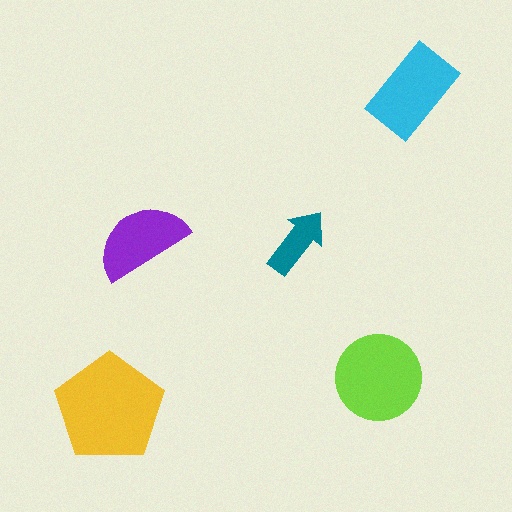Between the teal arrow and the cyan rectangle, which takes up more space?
The cyan rectangle.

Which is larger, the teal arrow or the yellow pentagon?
The yellow pentagon.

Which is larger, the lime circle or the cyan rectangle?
The lime circle.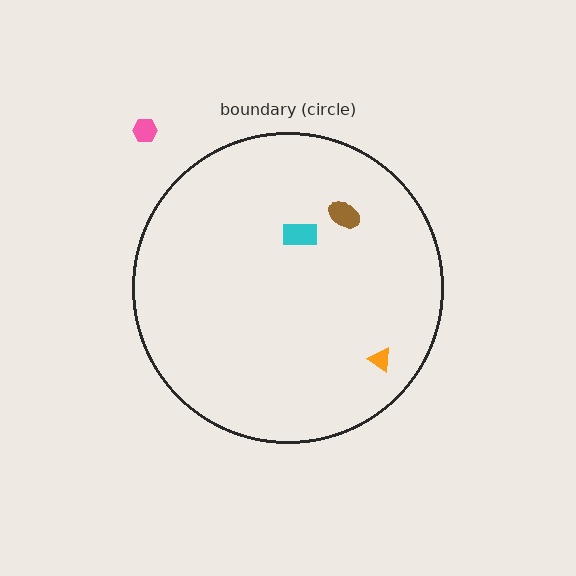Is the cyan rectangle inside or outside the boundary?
Inside.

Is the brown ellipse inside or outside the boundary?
Inside.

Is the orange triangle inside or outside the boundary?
Inside.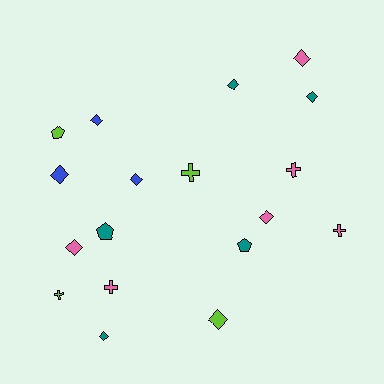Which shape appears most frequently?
Diamond, with 10 objects.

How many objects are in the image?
There are 18 objects.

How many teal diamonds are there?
There are 3 teal diamonds.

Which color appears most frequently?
Pink, with 6 objects.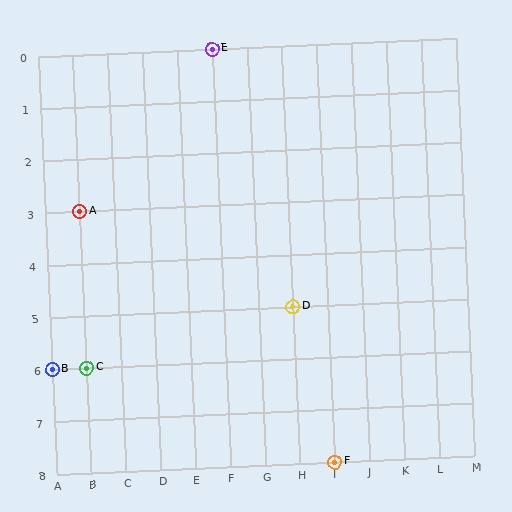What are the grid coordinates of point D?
Point D is at grid coordinates (H, 5).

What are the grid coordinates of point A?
Point A is at grid coordinates (B, 3).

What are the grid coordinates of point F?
Point F is at grid coordinates (I, 8).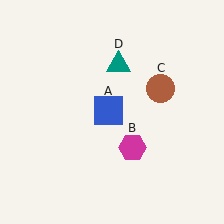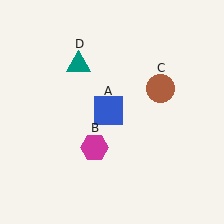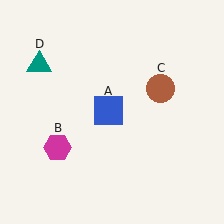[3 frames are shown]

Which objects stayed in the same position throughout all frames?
Blue square (object A) and brown circle (object C) remained stationary.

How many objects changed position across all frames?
2 objects changed position: magenta hexagon (object B), teal triangle (object D).